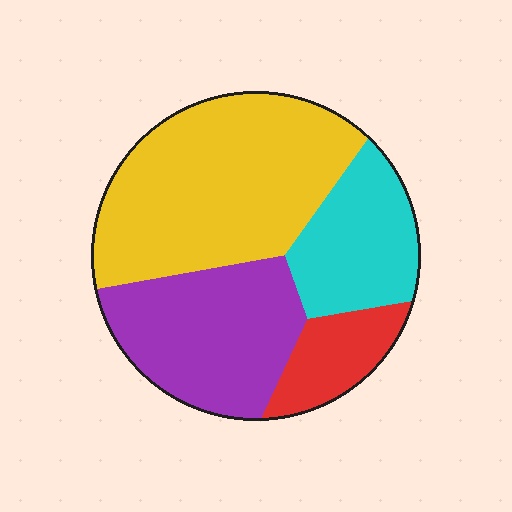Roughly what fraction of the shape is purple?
Purple covers 28% of the shape.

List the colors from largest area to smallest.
From largest to smallest: yellow, purple, cyan, red.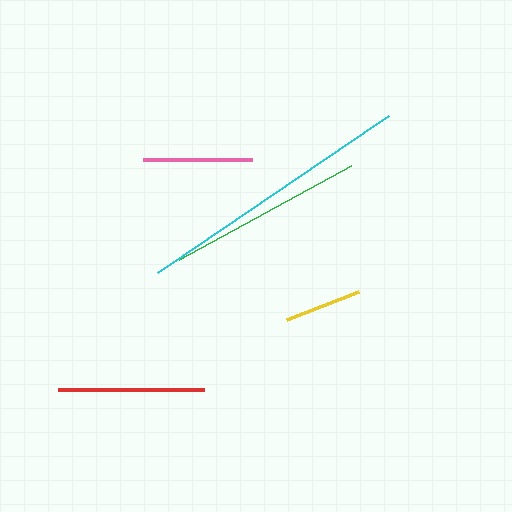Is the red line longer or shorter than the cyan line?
The cyan line is longer than the red line.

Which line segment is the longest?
The cyan line is the longest at approximately 279 pixels.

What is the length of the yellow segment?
The yellow segment is approximately 77 pixels long.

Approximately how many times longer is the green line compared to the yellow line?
The green line is approximately 2.6 times the length of the yellow line.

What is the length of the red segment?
The red segment is approximately 146 pixels long.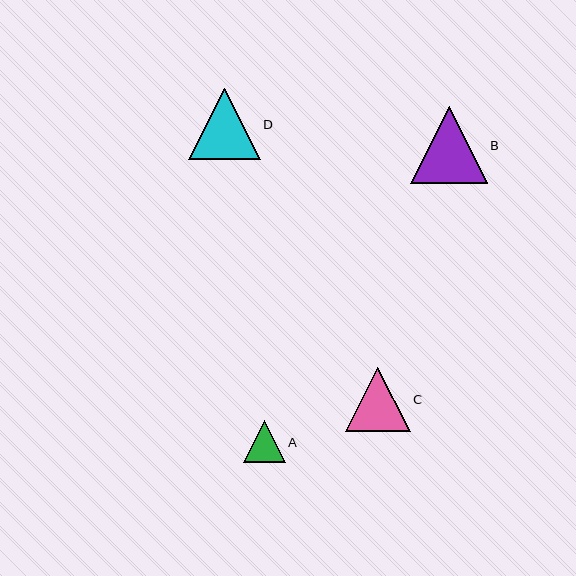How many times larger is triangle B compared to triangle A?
Triangle B is approximately 1.8 times the size of triangle A.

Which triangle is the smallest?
Triangle A is the smallest with a size of approximately 42 pixels.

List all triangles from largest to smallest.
From largest to smallest: B, D, C, A.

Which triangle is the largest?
Triangle B is the largest with a size of approximately 76 pixels.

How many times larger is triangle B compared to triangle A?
Triangle B is approximately 1.8 times the size of triangle A.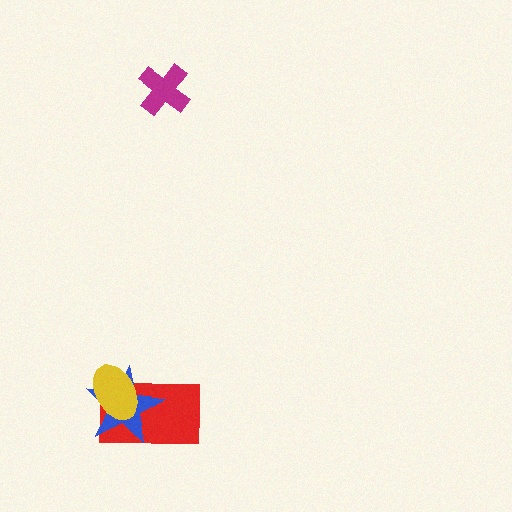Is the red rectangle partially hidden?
Yes, it is partially covered by another shape.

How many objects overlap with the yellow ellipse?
2 objects overlap with the yellow ellipse.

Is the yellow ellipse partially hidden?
No, no other shape covers it.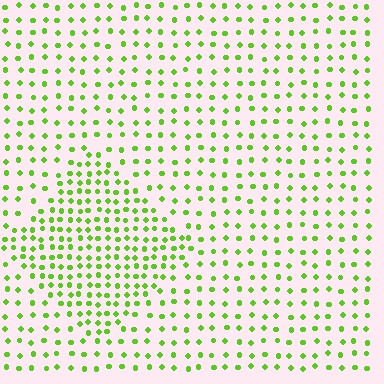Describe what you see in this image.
The image contains small lime elements arranged at two different densities. A diamond-shaped region is visible where the elements are more densely packed than the surrounding area.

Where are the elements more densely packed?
The elements are more densely packed inside the diamond boundary.